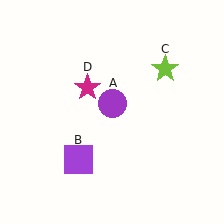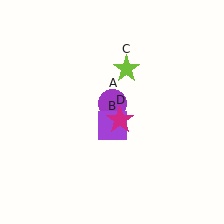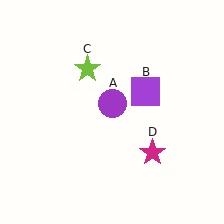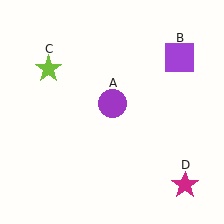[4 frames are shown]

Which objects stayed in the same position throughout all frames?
Purple circle (object A) remained stationary.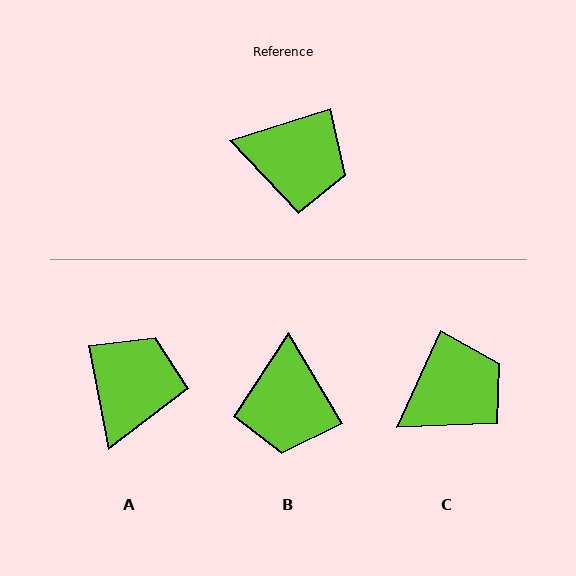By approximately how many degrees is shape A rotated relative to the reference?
Approximately 84 degrees counter-clockwise.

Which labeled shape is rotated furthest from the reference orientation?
A, about 84 degrees away.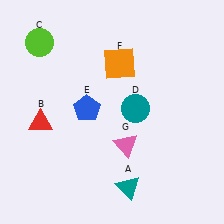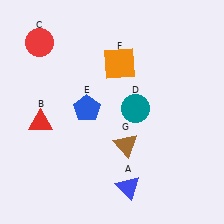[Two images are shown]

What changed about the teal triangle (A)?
In Image 1, A is teal. In Image 2, it changed to blue.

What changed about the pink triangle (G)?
In Image 1, G is pink. In Image 2, it changed to brown.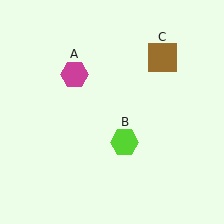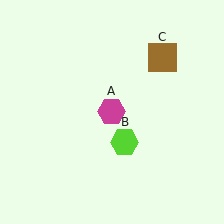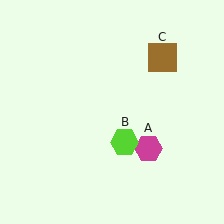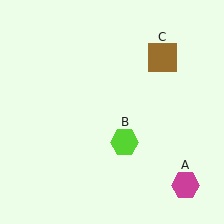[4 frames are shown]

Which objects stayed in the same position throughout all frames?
Lime hexagon (object B) and brown square (object C) remained stationary.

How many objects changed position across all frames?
1 object changed position: magenta hexagon (object A).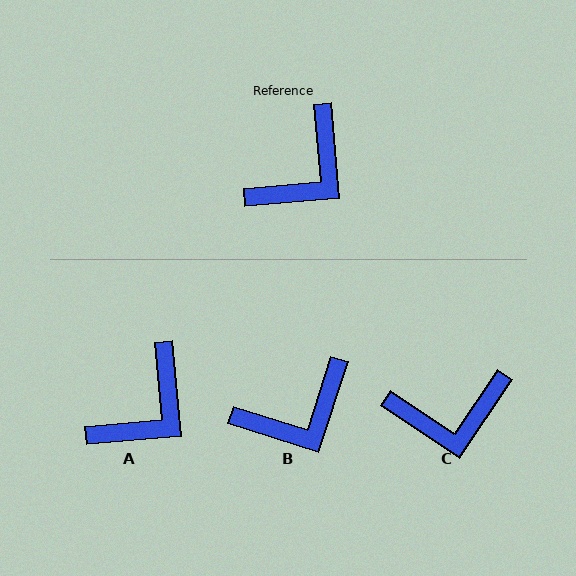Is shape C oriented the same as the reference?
No, it is off by about 39 degrees.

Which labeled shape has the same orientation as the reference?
A.